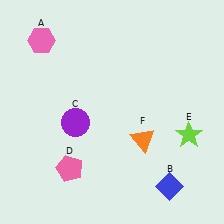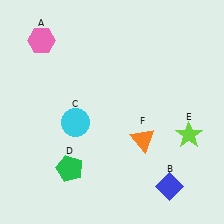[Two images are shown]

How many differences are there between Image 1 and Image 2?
There are 2 differences between the two images.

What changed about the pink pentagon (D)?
In Image 1, D is pink. In Image 2, it changed to green.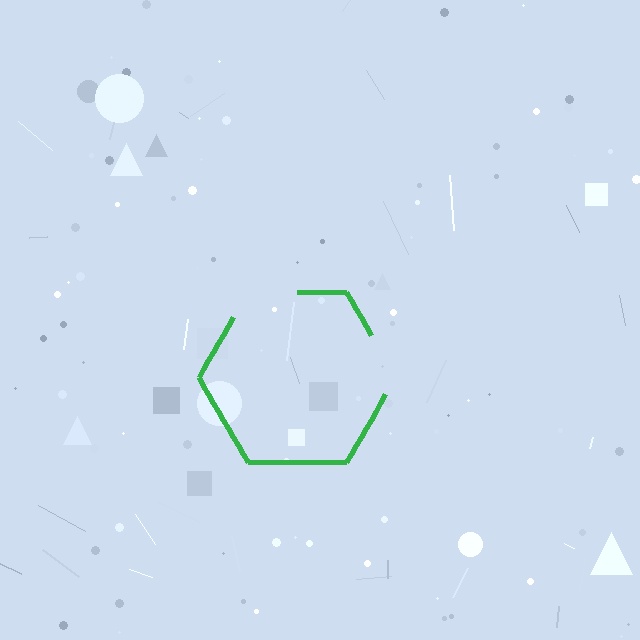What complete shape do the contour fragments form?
The contour fragments form a hexagon.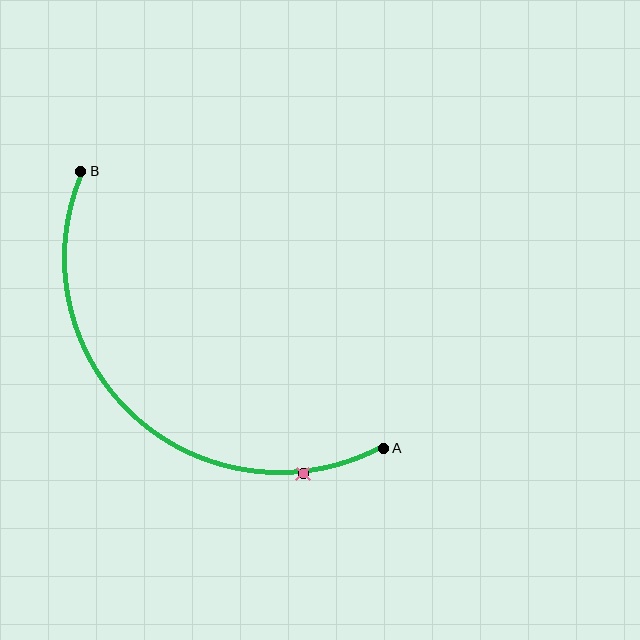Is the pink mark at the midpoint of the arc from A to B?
No. The pink mark lies on the arc but is closer to endpoint A. The arc midpoint would be at the point on the curve equidistant along the arc from both A and B.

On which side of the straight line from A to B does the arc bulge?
The arc bulges below and to the left of the straight line connecting A and B.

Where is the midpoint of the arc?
The arc midpoint is the point on the curve farthest from the straight line joining A and B. It sits below and to the left of that line.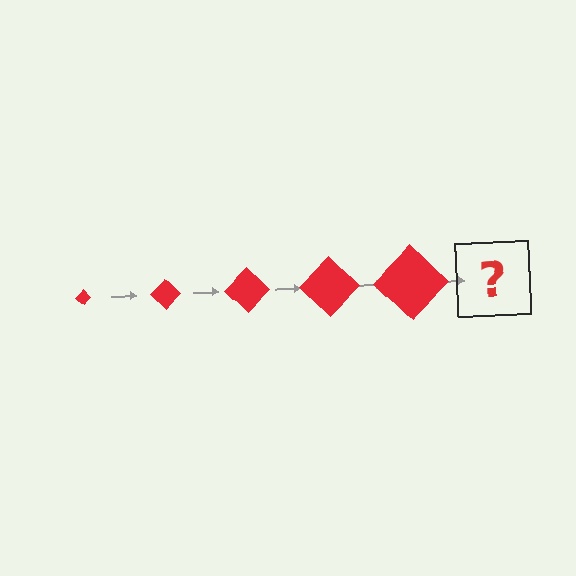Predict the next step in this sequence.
The next step is a red diamond, larger than the previous one.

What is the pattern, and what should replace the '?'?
The pattern is that the diamond gets progressively larger each step. The '?' should be a red diamond, larger than the previous one.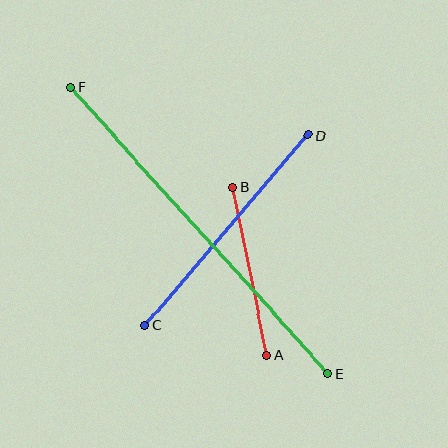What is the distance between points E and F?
The distance is approximately 385 pixels.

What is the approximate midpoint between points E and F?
The midpoint is at approximately (199, 230) pixels.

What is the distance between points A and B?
The distance is approximately 172 pixels.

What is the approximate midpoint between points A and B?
The midpoint is at approximately (250, 271) pixels.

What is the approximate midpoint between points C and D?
The midpoint is at approximately (227, 230) pixels.